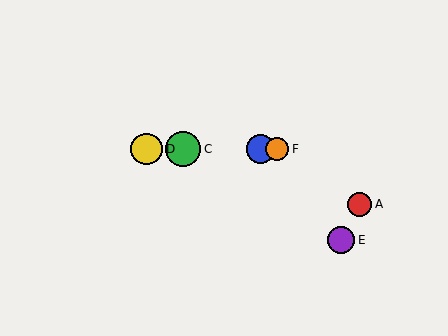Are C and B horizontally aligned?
Yes, both are at y≈149.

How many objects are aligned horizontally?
4 objects (B, C, D, F) are aligned horizontally.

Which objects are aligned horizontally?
Objects B, C, D, F are aligned horizontally.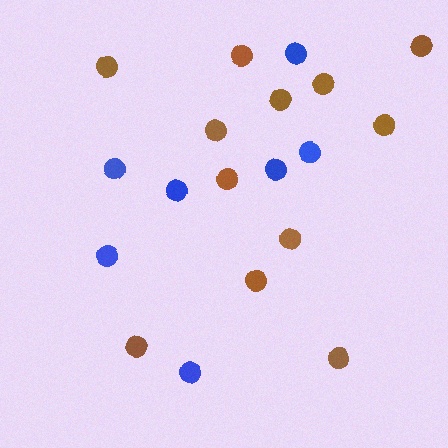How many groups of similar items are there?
There are 2 groups: one group of brown circles (12) and one group of blue circles (7).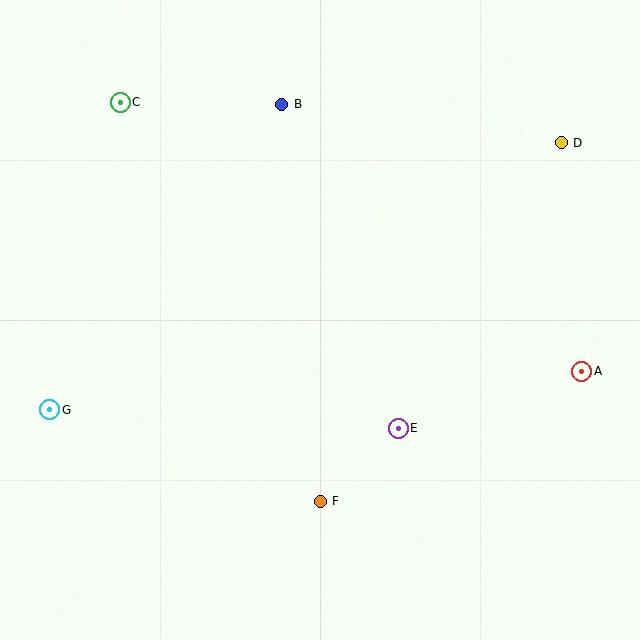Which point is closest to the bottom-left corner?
Point G is closest to the bottom-left corner.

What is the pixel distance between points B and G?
The distance between B and G is 384 pixels.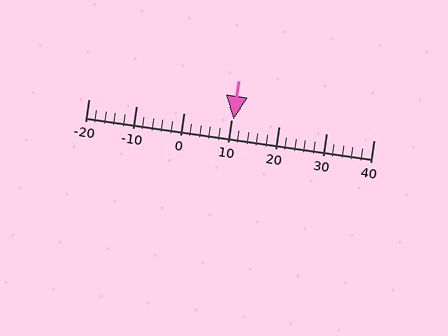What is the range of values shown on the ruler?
The ruler shows values from -20 to 40.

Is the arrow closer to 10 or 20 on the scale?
The arrow is closer to 10.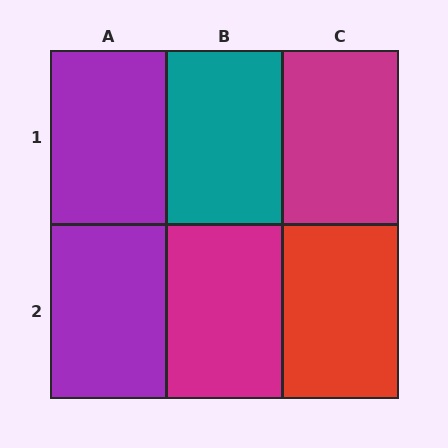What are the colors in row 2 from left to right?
Purple, magenta, red.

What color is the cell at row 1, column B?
Teal.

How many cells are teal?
1 cell is teal.